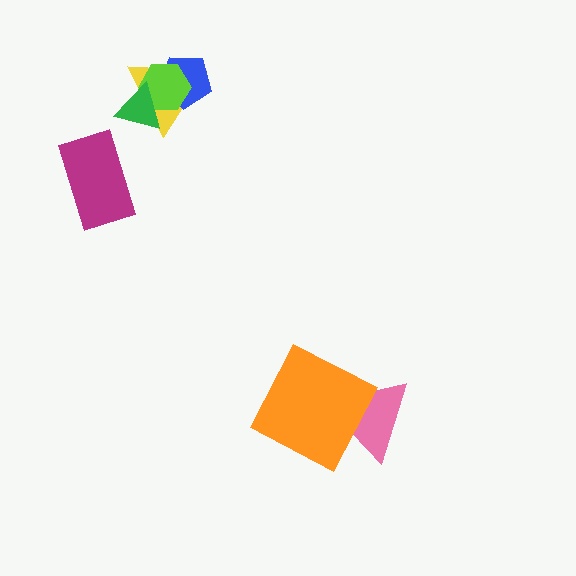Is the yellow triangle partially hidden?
Yes, it is partially covered by another shape.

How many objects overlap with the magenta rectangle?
0 objects overlap with the magenta rectangle.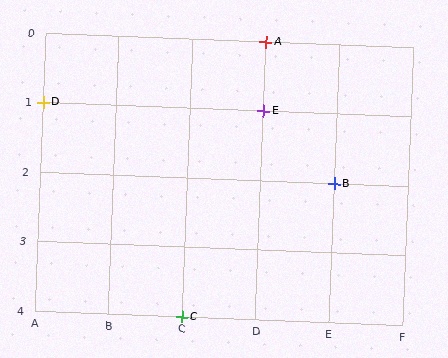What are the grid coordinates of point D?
Point D is at grid coordinates (A, 1).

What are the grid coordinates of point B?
Point B is at grid coordinates (E, 2).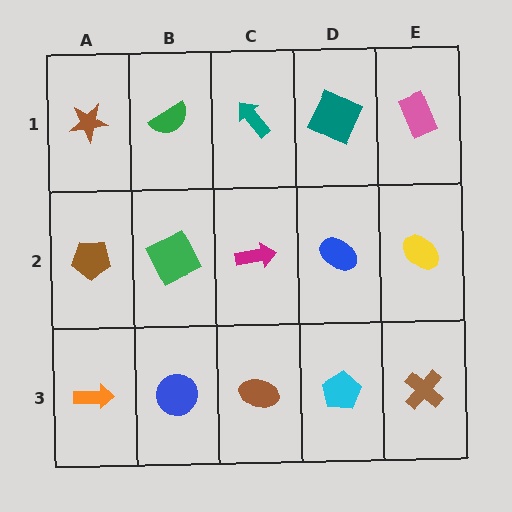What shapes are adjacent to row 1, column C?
A magenta arrow (row 2, column C), a green semicircle (row 1, column B), a teal square (row 1, column D).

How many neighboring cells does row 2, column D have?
4.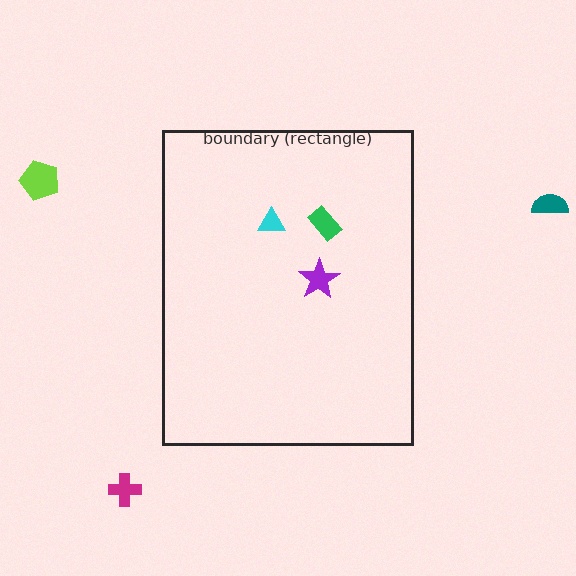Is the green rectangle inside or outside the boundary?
Inside.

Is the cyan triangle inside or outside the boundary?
Inside.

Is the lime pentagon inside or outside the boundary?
Outside.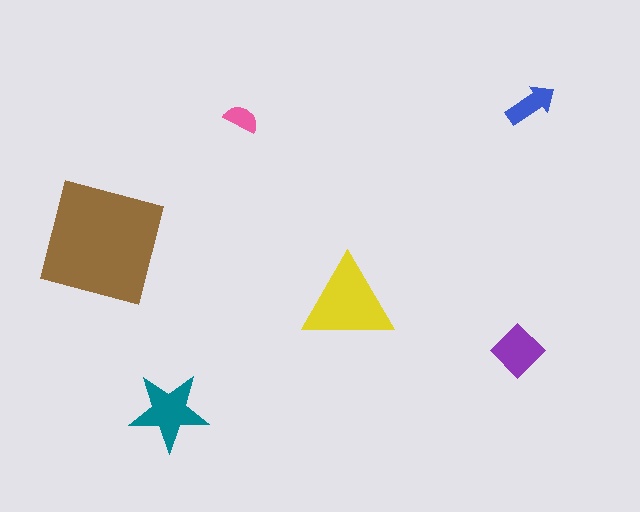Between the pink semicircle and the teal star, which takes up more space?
The teal star.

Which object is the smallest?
The pink semicircle.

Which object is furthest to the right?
The blue arrow is rightmost.